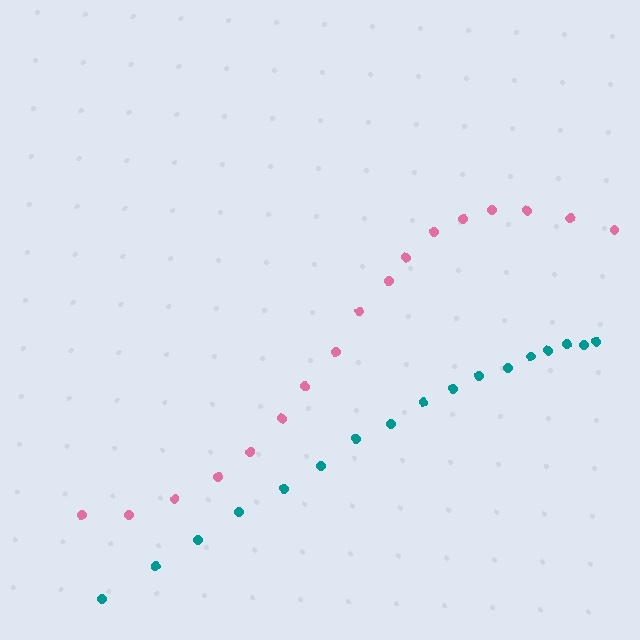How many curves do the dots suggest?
There are 2 distinct paths.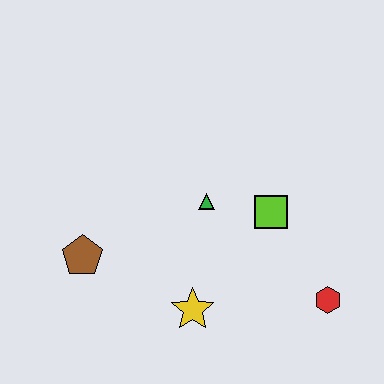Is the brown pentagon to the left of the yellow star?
Yes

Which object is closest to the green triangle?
The lime square is closest to the green triangle.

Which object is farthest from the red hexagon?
The brown pentagon is farthest from the red hexagon.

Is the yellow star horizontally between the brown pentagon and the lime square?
Yes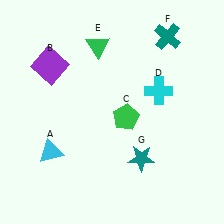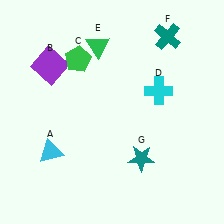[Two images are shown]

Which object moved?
The green pentagon (C) moved up.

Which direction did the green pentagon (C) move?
The green pentagon (C) moved up.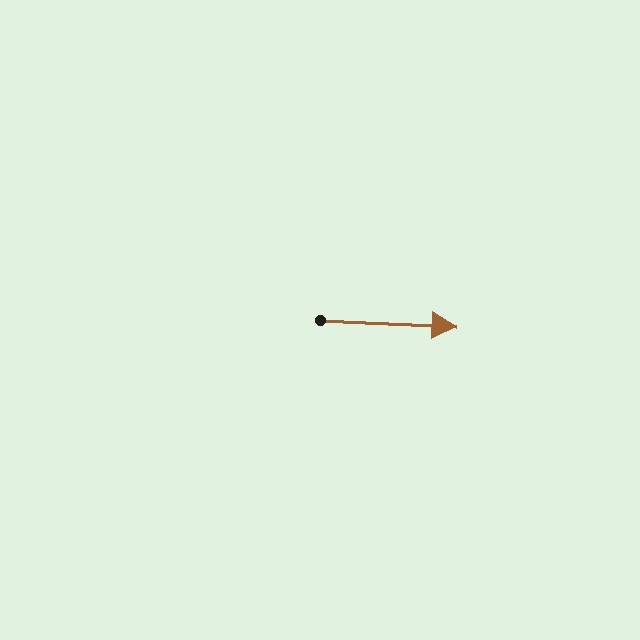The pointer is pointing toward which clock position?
Roughly 3 o'clock.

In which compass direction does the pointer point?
East.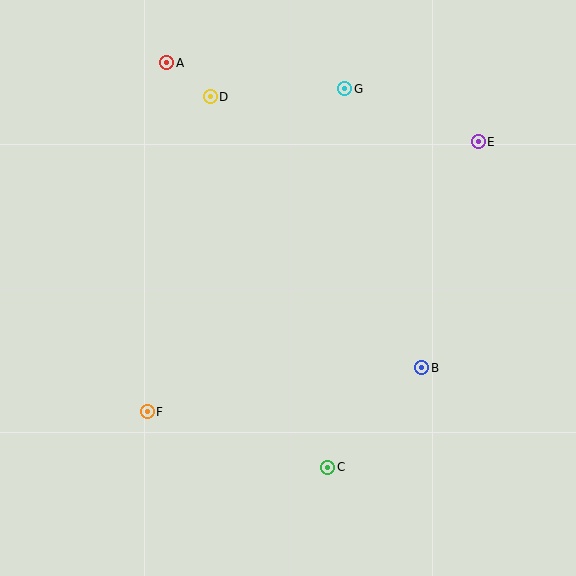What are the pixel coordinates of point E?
Point E is at (478, 142).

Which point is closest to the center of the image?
Point B at (422, 368) is closest to the center.